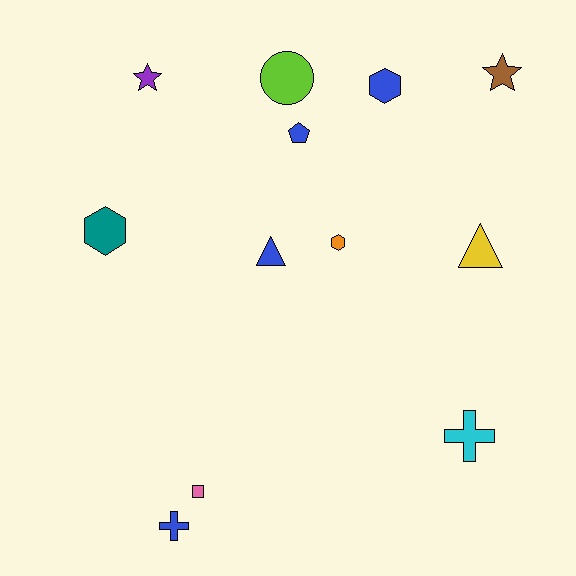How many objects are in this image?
There are 12 objects.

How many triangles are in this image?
There are 2 triangles.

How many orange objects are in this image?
There is 1 orange object.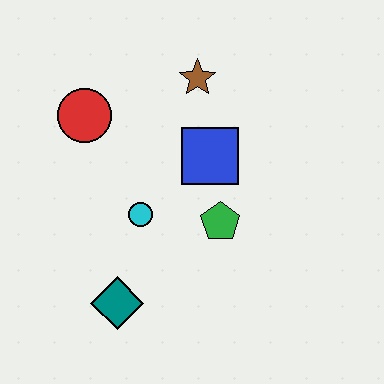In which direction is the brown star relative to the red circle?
The brown star is to the right of the red circle.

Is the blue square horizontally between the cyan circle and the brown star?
No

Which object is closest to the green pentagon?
The blue square is closest to the green pentagon.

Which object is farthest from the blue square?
The teal diamond is farthest from the blue square.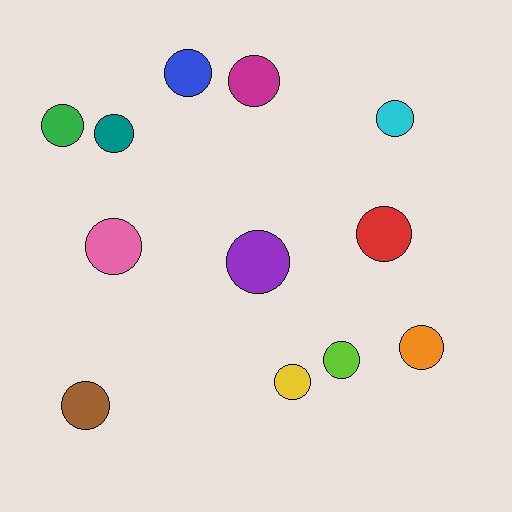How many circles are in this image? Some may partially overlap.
There are 12 circles.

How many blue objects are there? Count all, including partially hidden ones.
There is 1 blue object.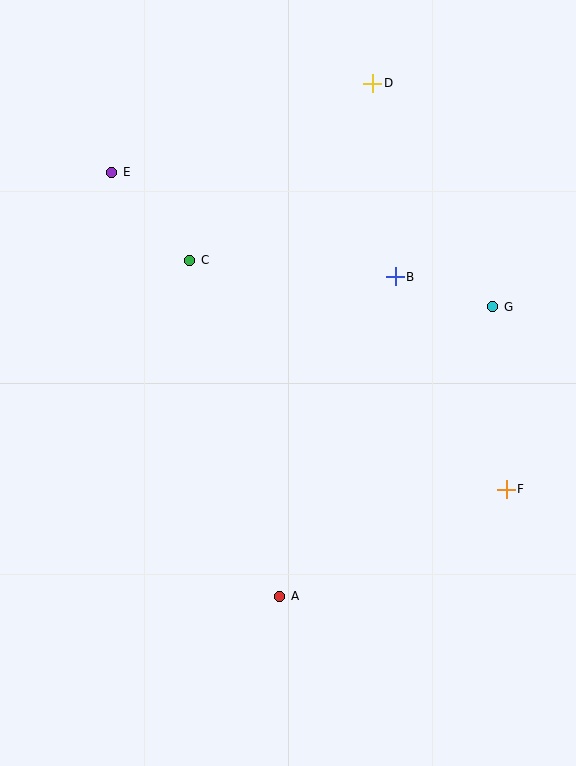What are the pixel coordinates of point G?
Point G is at (493, 307).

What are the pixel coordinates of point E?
Point E is at (112, 172).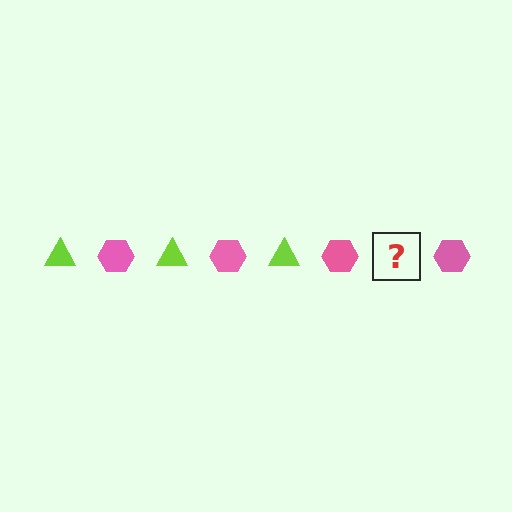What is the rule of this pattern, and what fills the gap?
The rule is that the pattern alternates between lime triangle and pink hexagon. The gap should be filled with a lime triangle.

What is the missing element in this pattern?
The missing element is a lime triangle.